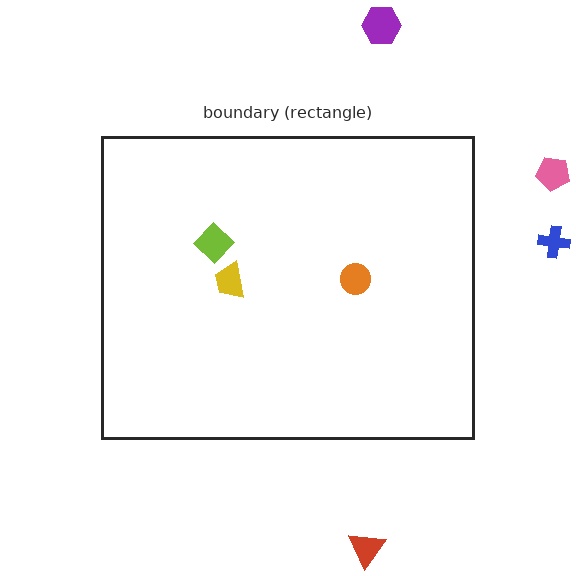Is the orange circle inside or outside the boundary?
Inside.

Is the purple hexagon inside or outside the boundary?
Outside.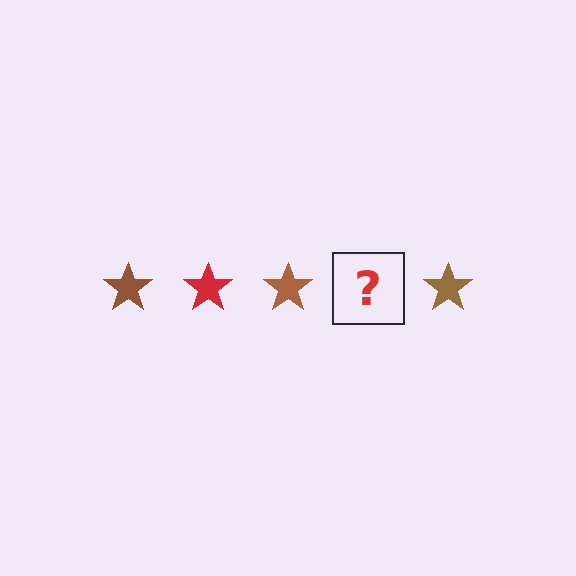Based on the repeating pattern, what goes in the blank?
The blank should be a red star.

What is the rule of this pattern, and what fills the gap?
The rule is that the pattern cycles through brown, red stars. The gap should be filled with a red star.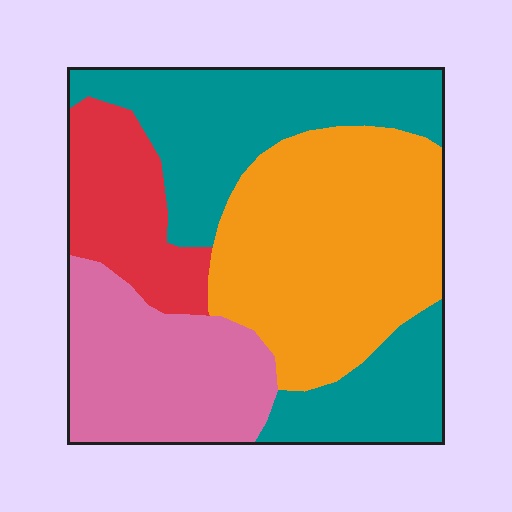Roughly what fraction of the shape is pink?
Pink covers roughly 20% of the shape.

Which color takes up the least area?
Red, at roughly 15%.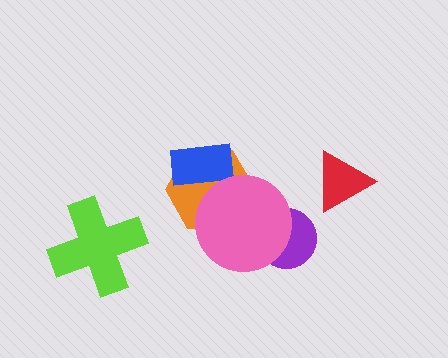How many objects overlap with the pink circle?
2 objects overlap with the pink circle.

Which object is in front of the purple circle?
The pink circle is in front of the purple circle.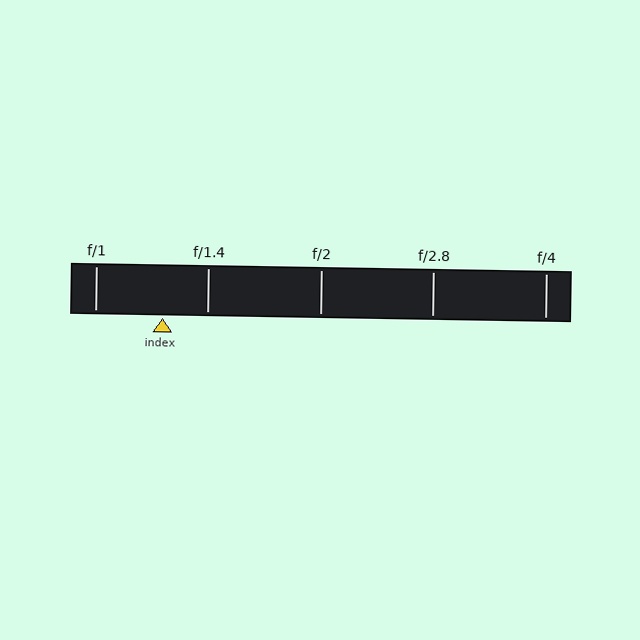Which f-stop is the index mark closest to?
The index mark is closest to f/1.4.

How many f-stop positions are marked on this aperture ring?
There are 5 f-stop positions marked.